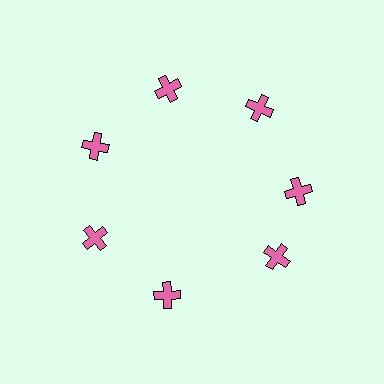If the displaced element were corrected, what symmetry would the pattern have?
It would have 7-fold rotational symmetry — the pattern would map onto itself every 51 degrees.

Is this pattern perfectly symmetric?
No. The 7 pink crosses are arranged in a ring, but one element near the 5 o'clock position is rotated out of alignment along the ring, breaking the 7-fold rotational symmetry.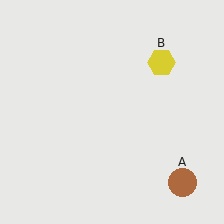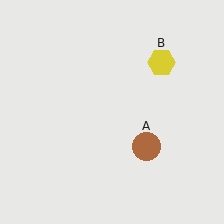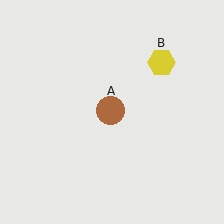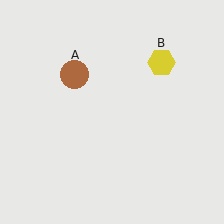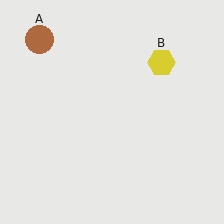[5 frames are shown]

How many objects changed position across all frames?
1 object changed position: brown circle (object A).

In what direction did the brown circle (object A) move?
The brown circle (object A) moved up and to the left.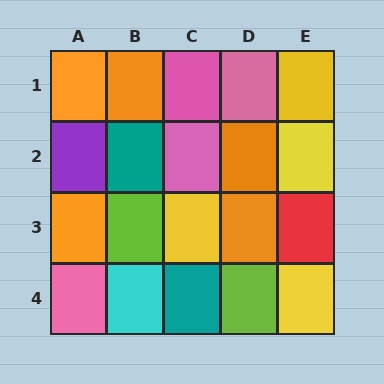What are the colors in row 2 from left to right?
Purple, teal, pink, orange, yellow.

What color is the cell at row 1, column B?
Orange.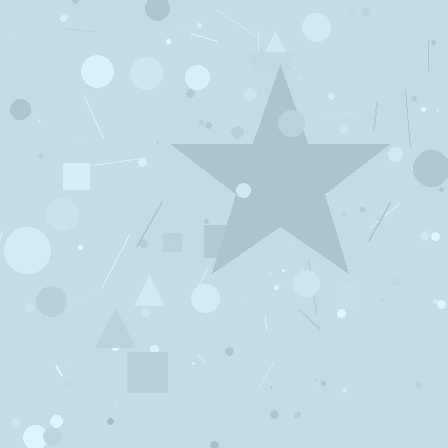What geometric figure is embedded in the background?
A star is embedded in the background.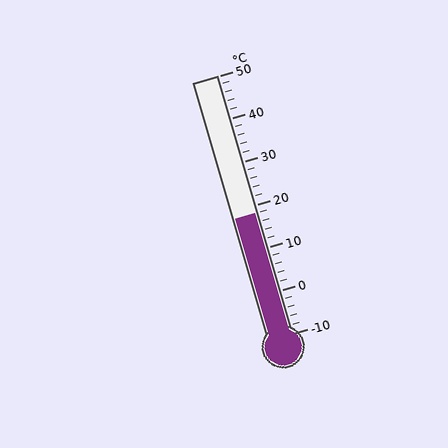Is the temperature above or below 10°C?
The temperature is above 10°C.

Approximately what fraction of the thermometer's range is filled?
The thermometer is filled to approximately 45% of its range.